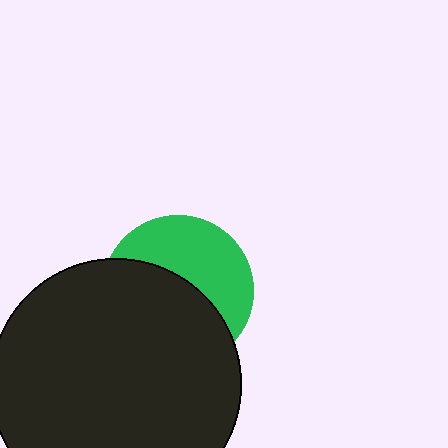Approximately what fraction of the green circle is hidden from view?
Roughly 55% of the green circle is hidden behind the black circle.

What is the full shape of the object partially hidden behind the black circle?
The partially hidden object is a green circle.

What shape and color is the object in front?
The object in front is a black circle.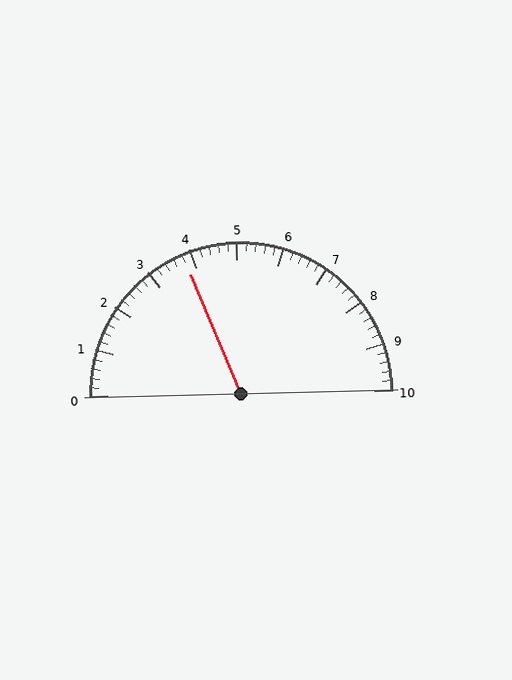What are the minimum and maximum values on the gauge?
The gauge ranges from 0 to 10.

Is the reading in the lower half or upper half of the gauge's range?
The reading is in the lower half of the range (0 to 10).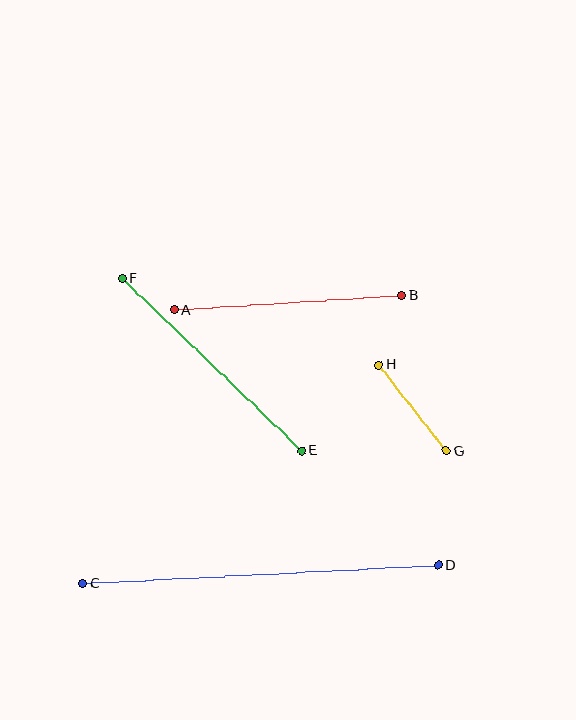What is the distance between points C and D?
The distance is approximately 356 pixels.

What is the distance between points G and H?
The distance is approximately 109 pixels.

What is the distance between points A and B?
The distance is approximately 228 pixels.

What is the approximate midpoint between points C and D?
The midpoint is at approximately (260, 574) pixels.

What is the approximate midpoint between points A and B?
The midpoint is at approximately (288, 303) pixels.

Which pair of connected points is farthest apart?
Points C and D are farthest apart.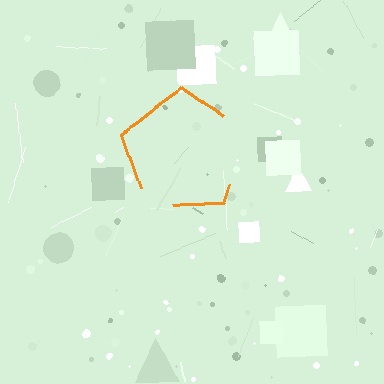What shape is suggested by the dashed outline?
The dashed outline suggests a pentagon.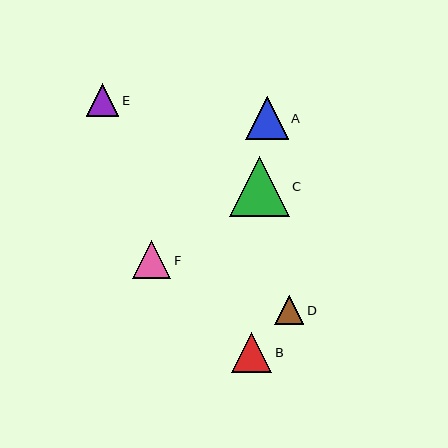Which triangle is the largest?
Triangle C is the largest with a size of approximately 60 pixels.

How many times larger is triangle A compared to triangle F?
Triangle A is approximately 1.1 times the size of triangle F.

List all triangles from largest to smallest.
From largest to smallest: C, A, B, F, E, D.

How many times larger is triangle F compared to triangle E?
Triangle F is approximately 1.2 times the size of triangle E.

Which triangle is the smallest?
Triangle D is the smallest with a size of approximately 29 pixels.